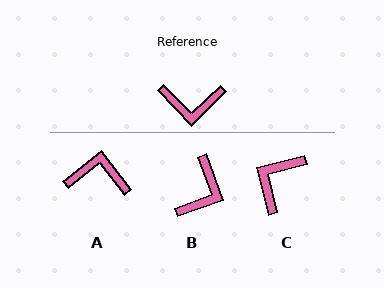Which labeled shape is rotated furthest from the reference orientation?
A, about 174 degrees away.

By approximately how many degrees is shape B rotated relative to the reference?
Approximately 66 degrees counter-clockwise.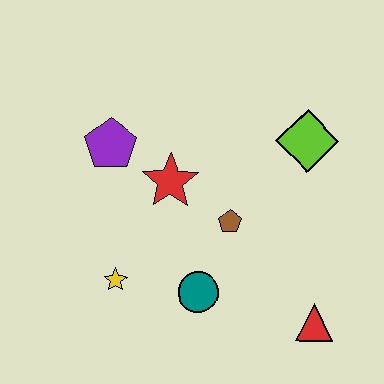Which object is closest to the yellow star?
The teal circle is closest to the yellow star.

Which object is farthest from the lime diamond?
The yellow star is farthest from the lime diamond.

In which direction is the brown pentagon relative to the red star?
The brown pentagon is to the right of the red star.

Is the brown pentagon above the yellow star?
Yes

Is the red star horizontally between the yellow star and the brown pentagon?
Yes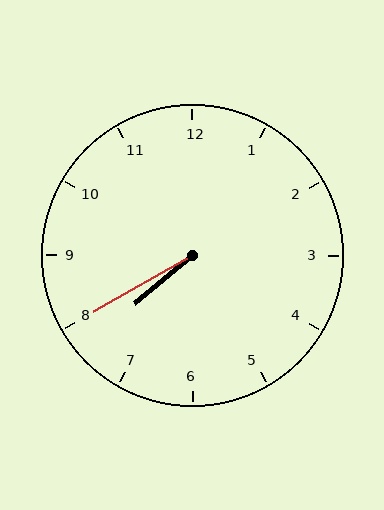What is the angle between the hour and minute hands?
Approximately 10 degrees.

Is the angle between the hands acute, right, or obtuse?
It is acute.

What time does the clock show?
7:40.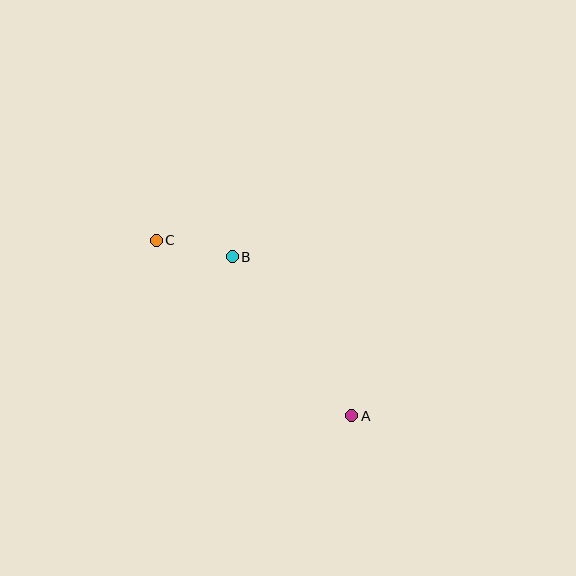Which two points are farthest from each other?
Points A and C are farthest from each other.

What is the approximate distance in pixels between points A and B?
The distance between A and B is approximately 199 pixels.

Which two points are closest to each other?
Points B and C are closest to each other.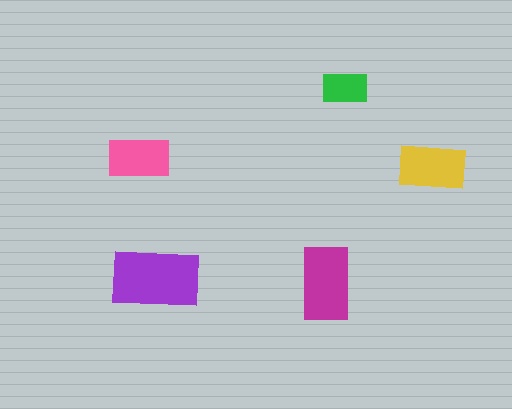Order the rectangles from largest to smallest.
the purple one, the magenta one, the yellow one, the pink one, the green one.